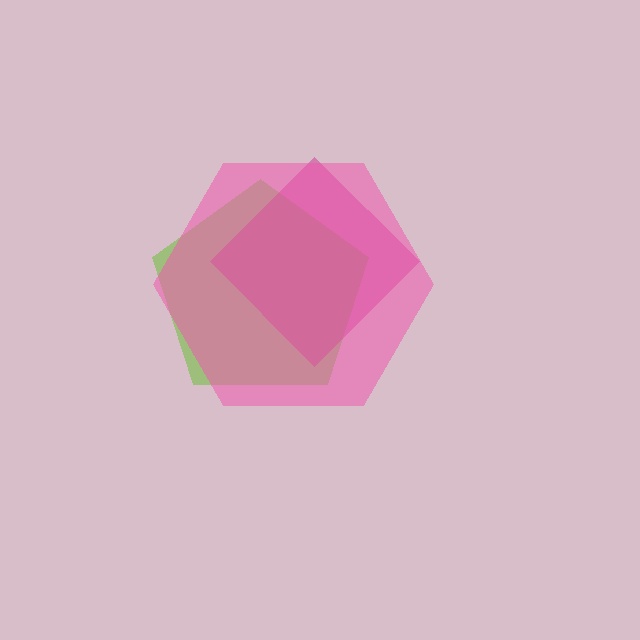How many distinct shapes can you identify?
There are 3 distinct shapes: a lime pentagon, a magenta diamond, a pink hexagon.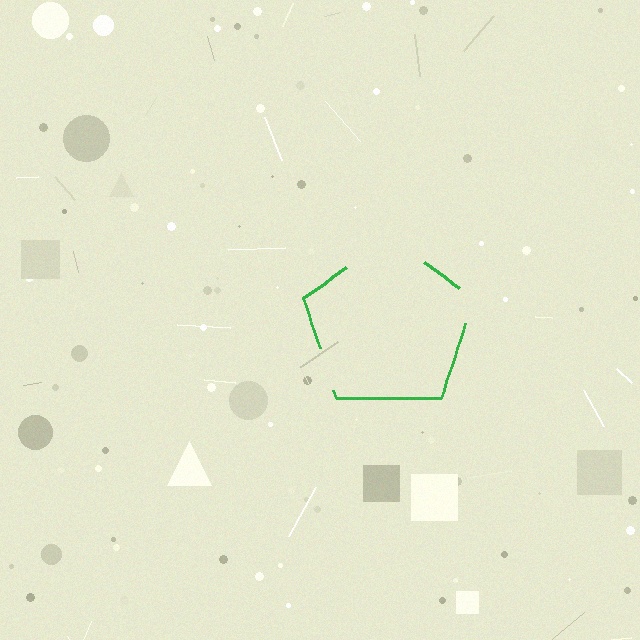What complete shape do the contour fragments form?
The contour fragments form a pentagon.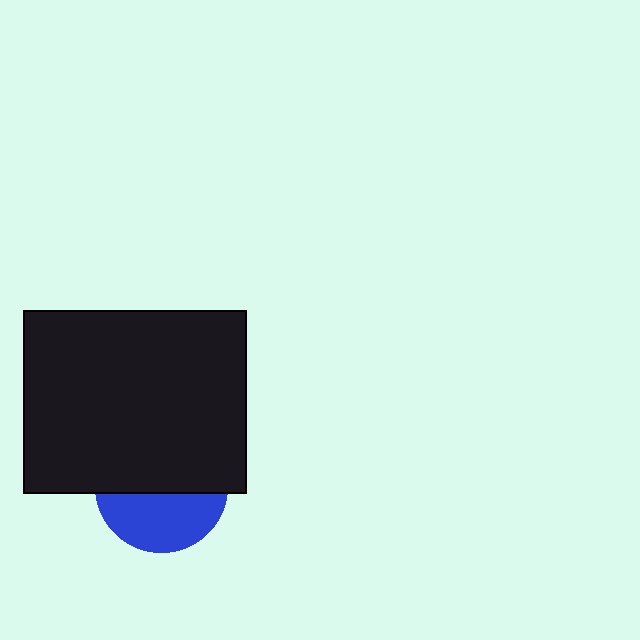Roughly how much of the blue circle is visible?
A small part of it is visible (roughly 44%).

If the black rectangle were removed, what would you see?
You would see the complete blue circle.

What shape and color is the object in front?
The object in front is a black rectangle.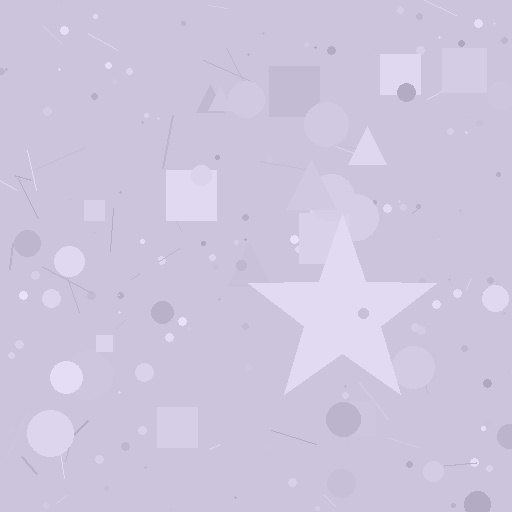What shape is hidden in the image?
A star is hidden in the image.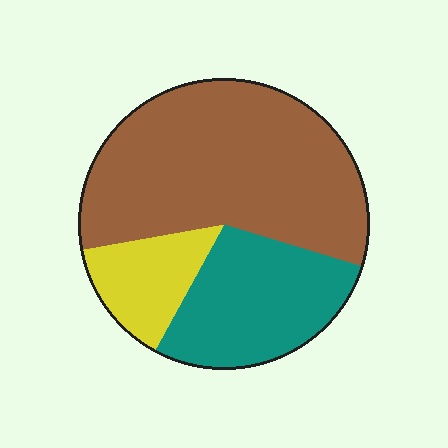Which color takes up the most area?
Brown, at roughly 60%.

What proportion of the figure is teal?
Teal covers 28% of the figure.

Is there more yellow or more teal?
Teal.